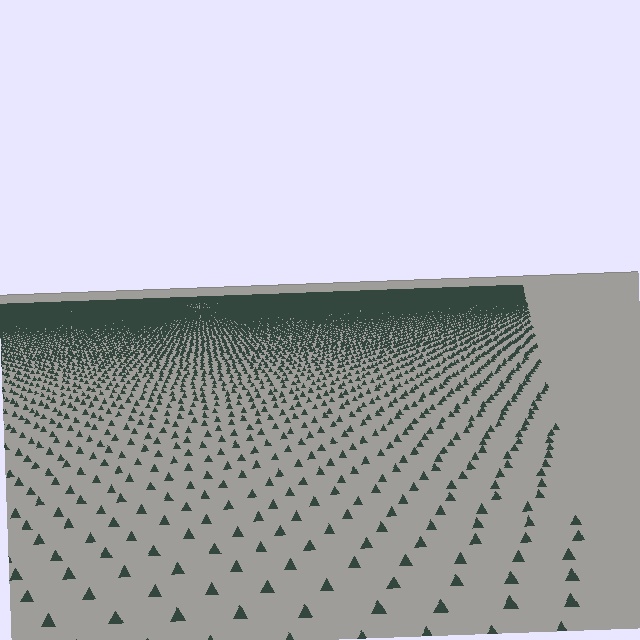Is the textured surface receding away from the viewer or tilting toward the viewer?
The surface is receding away from the viewer. Texture elements get smaller and denser toward the top.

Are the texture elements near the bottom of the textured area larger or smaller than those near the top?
Larger. Near the bottom, elements are closer to the viewer and appear at a bigger on-screen size.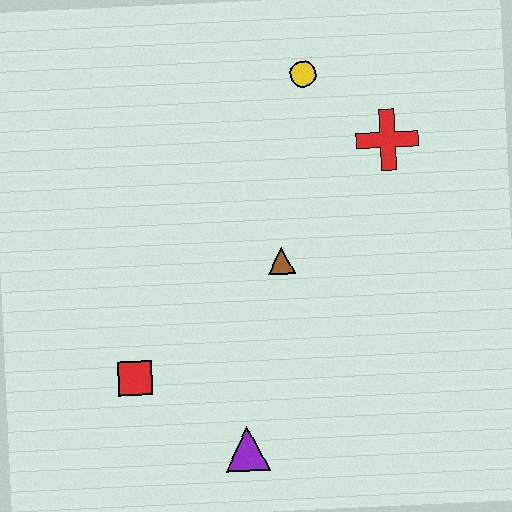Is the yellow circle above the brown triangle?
Yes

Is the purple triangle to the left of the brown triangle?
Yes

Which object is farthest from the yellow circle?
The purple triangle is farthest from the yellow circle.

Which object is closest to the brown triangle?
The red cross is closest to the brown triangle.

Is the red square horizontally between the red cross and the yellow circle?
No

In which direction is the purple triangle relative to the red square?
The purple triangle is to the right of the red square.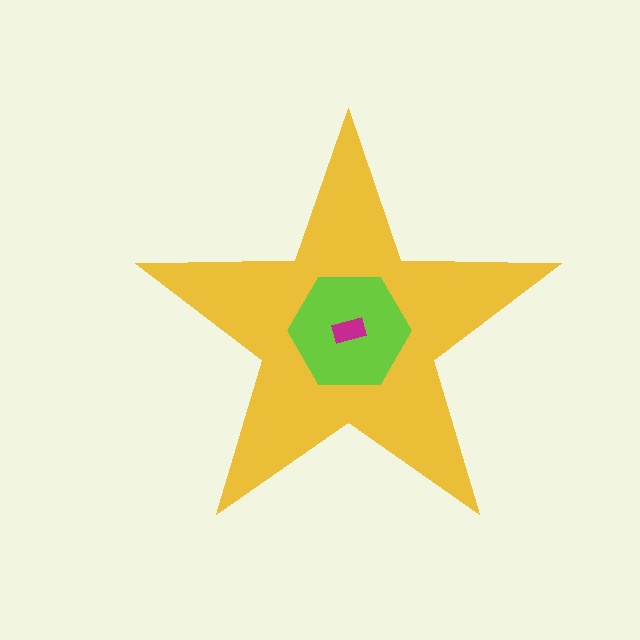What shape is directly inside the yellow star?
The lime hexagon.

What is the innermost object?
The magenta rectangle.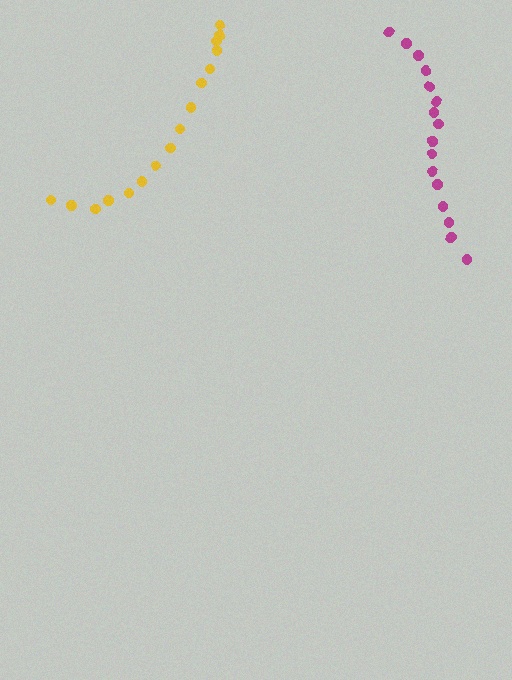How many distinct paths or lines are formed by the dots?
There are 2 distinct paths.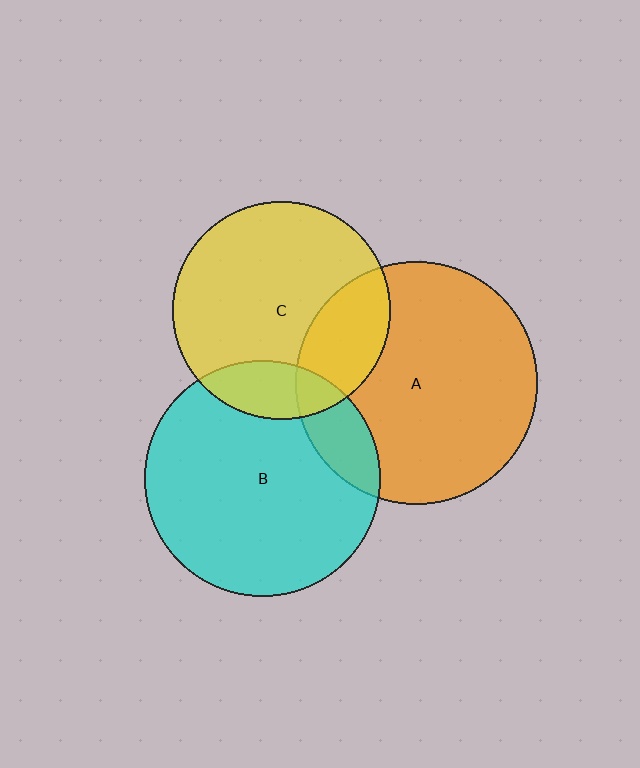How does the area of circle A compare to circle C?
Approximately 1.2 times.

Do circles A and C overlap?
Yes.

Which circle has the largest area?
Circle A (orange).